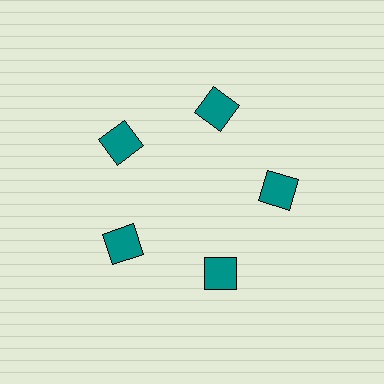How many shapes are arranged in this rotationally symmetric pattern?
There are 5 shapes, arranged in 5 groups of 1.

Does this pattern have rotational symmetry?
Yes, this pattern has 5-fold rotational symmetry. It looks the same after rotating 72 degrees around the center.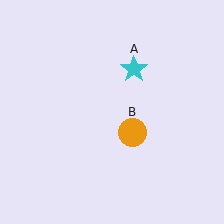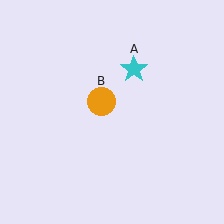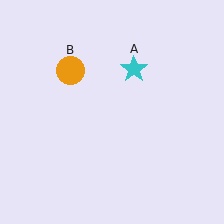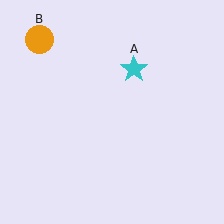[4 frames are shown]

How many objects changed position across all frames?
1 object changed position: orange circle (object B).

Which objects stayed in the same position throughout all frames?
Cyan star (object A) remained stationary.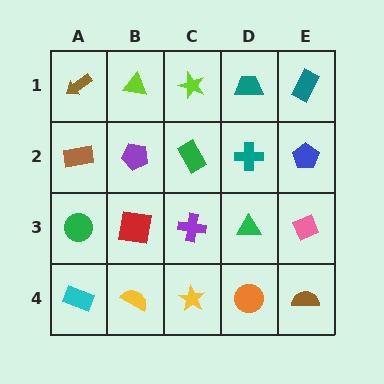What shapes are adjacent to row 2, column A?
A brown arrow (row 1, column A), a green circle (row 3, column A), a purple pentagon (row 2, column B).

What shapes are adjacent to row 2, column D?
A teal trapezoid (row 1, column D), a green triangle (row 3, column D), a green rectangle (row 2, column C), a blue pentagon (row 2, column E).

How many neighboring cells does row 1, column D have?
3.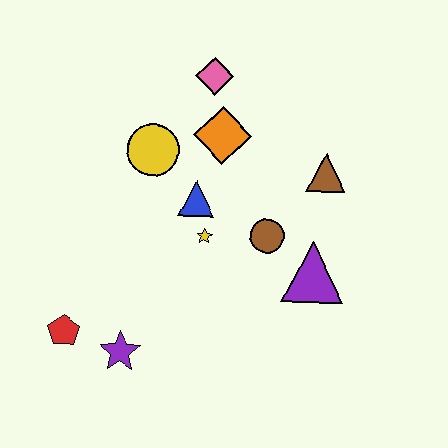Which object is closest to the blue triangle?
The yellow star is closest to the blue triangle.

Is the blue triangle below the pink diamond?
Yes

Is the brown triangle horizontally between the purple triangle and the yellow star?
No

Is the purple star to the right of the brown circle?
No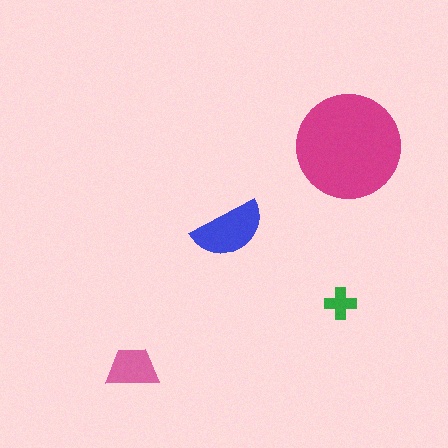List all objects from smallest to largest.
The green cross, the pink trapezoid, the blue semicircle, the magenta circle.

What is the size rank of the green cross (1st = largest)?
4th.